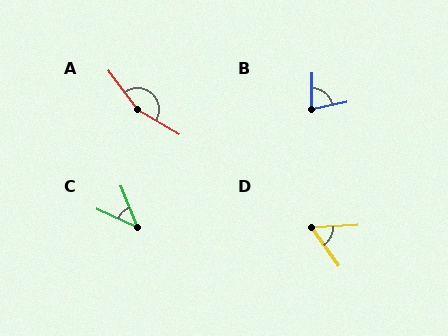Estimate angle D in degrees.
Approximately 57 degrees.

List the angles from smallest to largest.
C (45°), D (57°), B (76°), A (157°).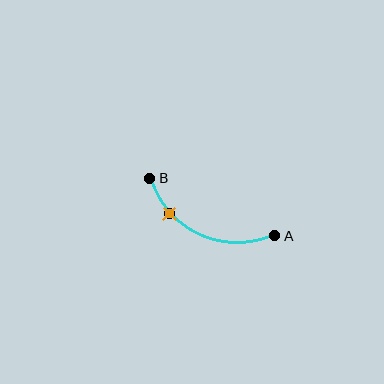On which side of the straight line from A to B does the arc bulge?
The arc bulges below the straight line connecting A and B.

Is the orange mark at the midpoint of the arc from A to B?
No. The orange mark lies on the arc but is closer to endpoint B. The arc midpoint would be at the point on the curve equidistant along the arc from both A and B.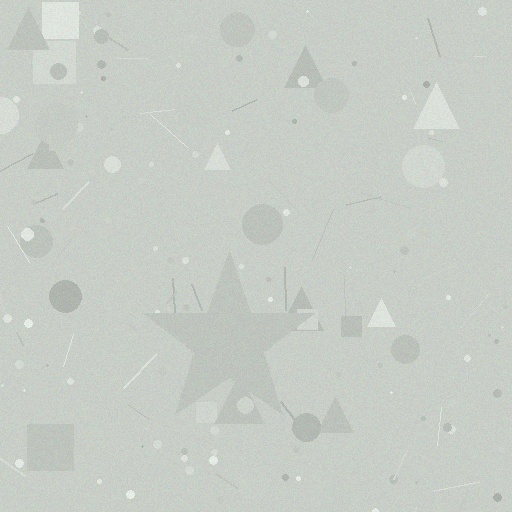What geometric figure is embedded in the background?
A star is embedded in the background.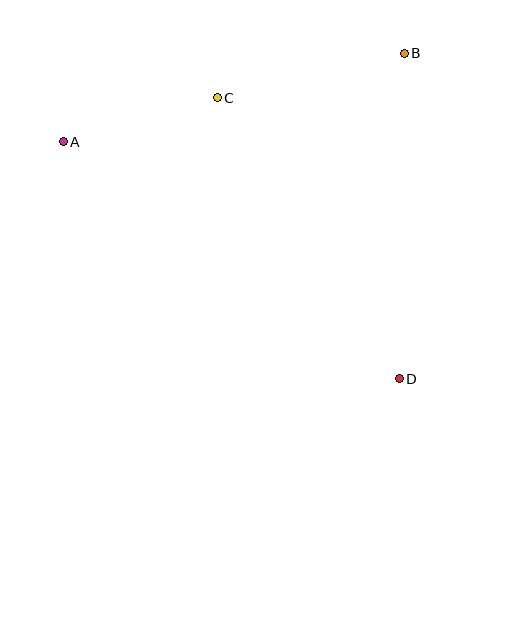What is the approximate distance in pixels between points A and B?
The distance between A and B is approximately 352 pixels.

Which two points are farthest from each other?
Points A and D are farthest from each other.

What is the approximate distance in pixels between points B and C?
The distance between B and C is approximately 192 pixels.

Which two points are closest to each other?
Points A and C are closest to each other.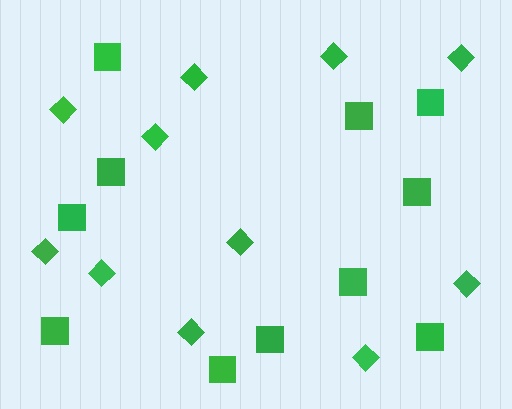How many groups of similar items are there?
There are 2 groups: one group of diamonds (11) and one group of squares (11).